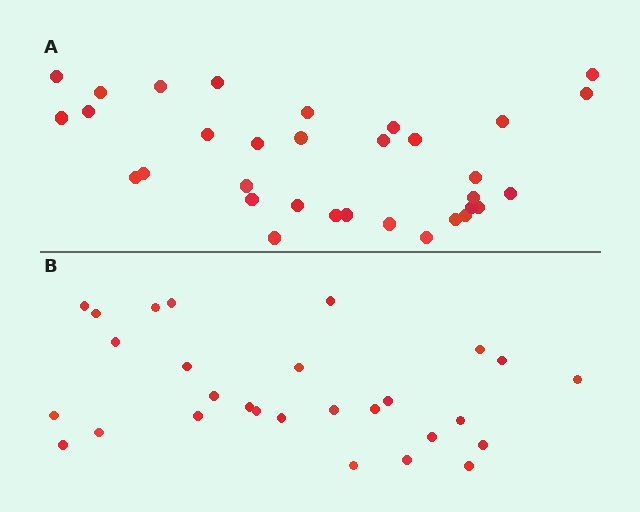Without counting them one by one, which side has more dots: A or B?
Region A (the top region) has more dots.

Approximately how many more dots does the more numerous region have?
Region A has about 5 more dots than region B.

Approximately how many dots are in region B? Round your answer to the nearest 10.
About 30 dots. (The exact count is 28, which rounds to 30.)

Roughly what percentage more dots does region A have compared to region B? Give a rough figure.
About 20% more.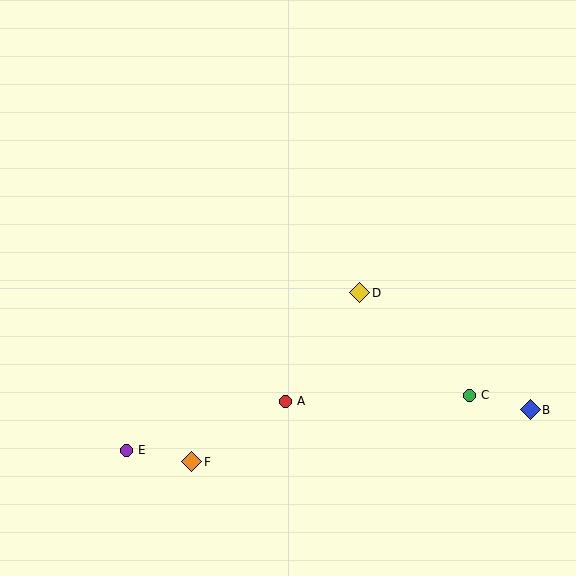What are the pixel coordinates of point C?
Point C is at (469, 395).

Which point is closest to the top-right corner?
Point D is closest to the top-right corner.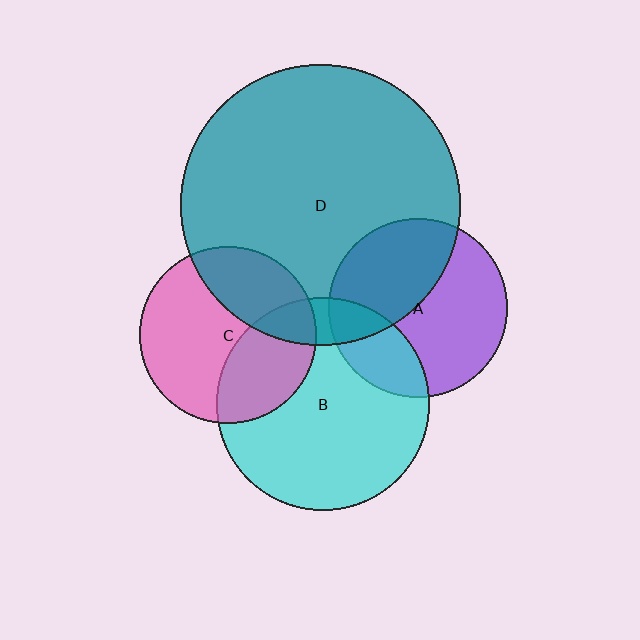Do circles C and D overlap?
Yes.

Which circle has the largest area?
Circle D (teal).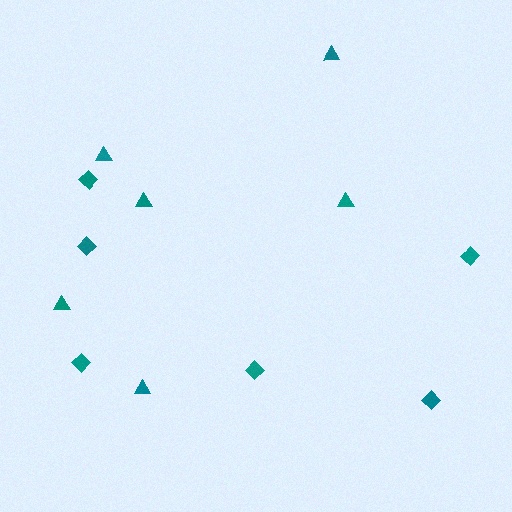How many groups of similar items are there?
There are 2 groups: one group of diamonds (6) and one group of triangles (6).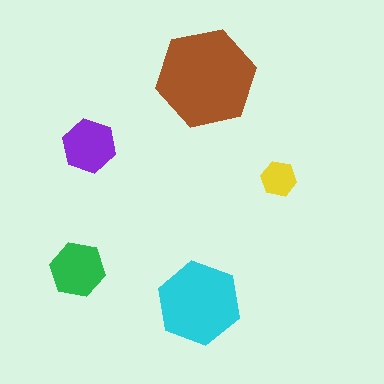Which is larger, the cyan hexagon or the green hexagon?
The cyan one.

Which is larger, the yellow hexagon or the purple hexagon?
The purple one.